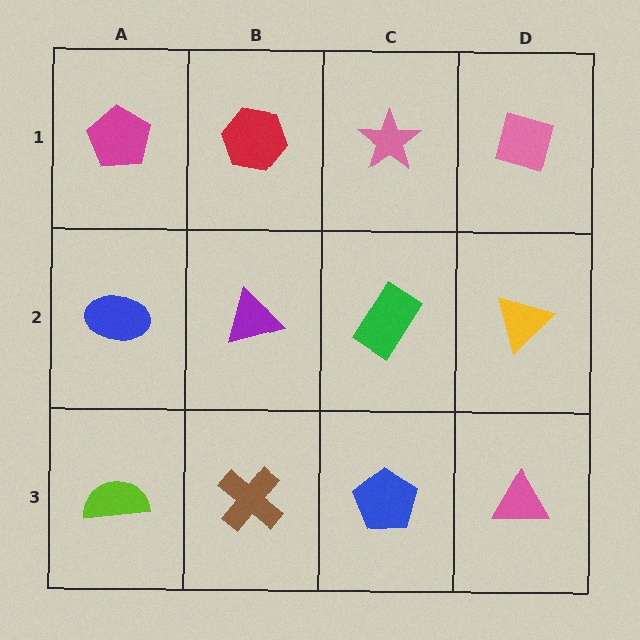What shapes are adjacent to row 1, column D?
A yellow triangle (row 2, column D), a pink star (row 1, column C).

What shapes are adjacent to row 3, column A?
A blue ellipse (row 2, column A), a brown cross (row 3, column B).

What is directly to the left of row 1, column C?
A red hexagon.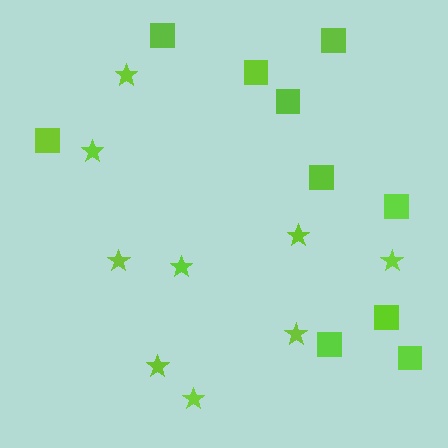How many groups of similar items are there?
There are 2 groups: one group of squares (10) and one group of stars (9).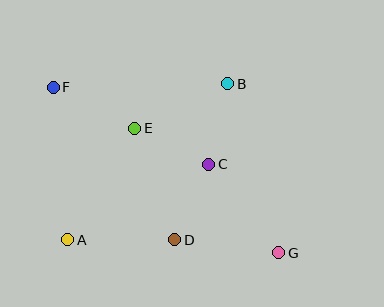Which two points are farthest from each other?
Points F and G are farthest from each other.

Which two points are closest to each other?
Points C and E are closest to each other.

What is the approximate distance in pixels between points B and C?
The distance between B and C is approximately 83 pixels.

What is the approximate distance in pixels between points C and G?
The distance between C and G is approximately 113 pixels.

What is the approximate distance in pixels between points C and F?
The distance between C and F is approximately 174 pixels.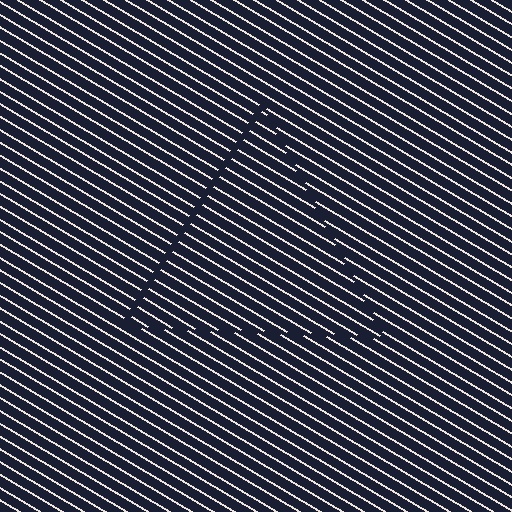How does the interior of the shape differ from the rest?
The interior of the shape contains the same grating, shifted by half a period — the contour is defined by the phase discontinuity where line-ends from the inner and outer gratings abut.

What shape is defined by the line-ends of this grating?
An illusory triangle. The interior of the shape contains the same grating, shifted by half a period — the contour is defined by the phase discontinuity where line-ends from the inner and outer gratings abut.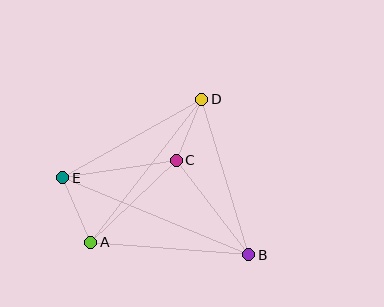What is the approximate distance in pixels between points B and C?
The distance between B and C is approximately 119 pixels.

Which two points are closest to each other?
Points C and D are closest to each other.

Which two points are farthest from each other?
Points B and E are farthest from each other.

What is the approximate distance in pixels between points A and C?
The distance between A and C is approximately 119 pixels.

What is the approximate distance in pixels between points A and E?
The distance between A and E is approximately 70 pixels.